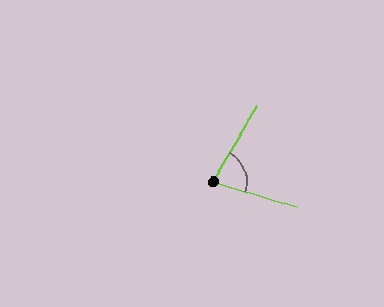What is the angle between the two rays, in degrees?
Approximately 76 degrees.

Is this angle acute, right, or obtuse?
It is acute.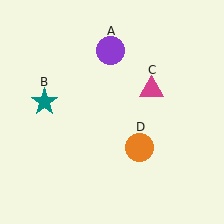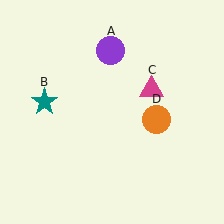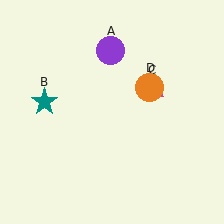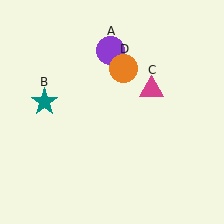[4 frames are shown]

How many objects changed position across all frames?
1 object changed position: orange circle (object D).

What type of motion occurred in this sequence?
The orange circle (object D) rotated counterclockwise around the center of the scene.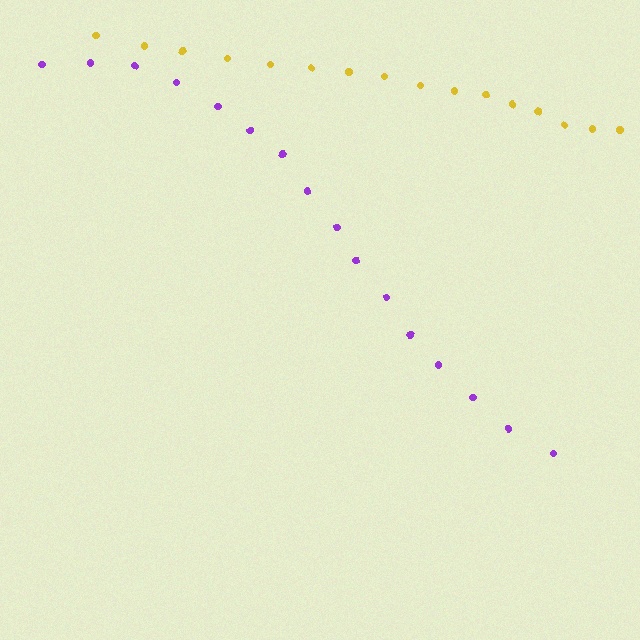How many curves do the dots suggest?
There are 2 distinct paths.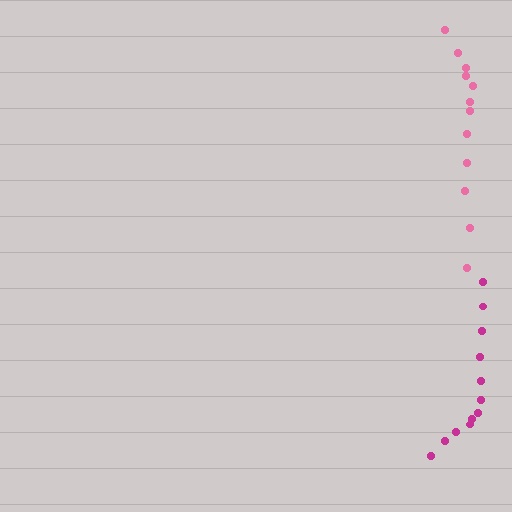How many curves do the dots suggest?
There are 2 distinct paths.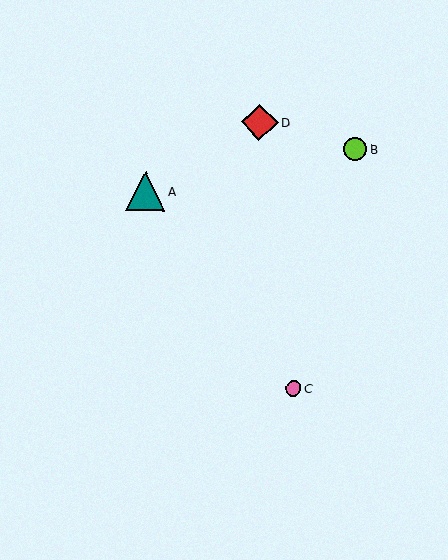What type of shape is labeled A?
Shape A is a teal triangle.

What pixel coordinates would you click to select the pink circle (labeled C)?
Click at (293, 388) to select the pink circle C.